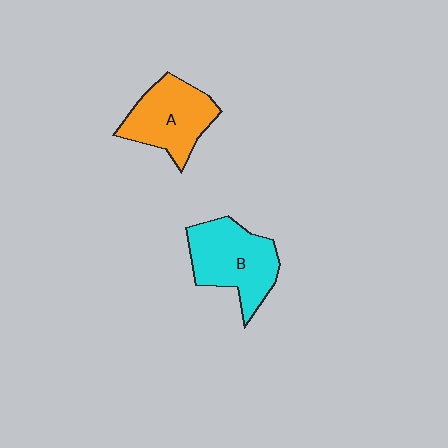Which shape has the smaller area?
Shape A (orange).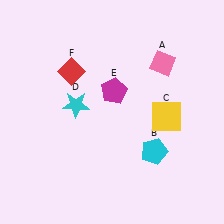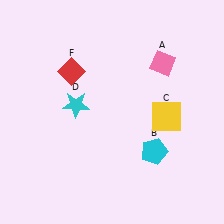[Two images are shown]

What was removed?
The magenta pentagon (E) was removed in Image 2.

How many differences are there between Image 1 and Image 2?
There is 1 difference between the two images.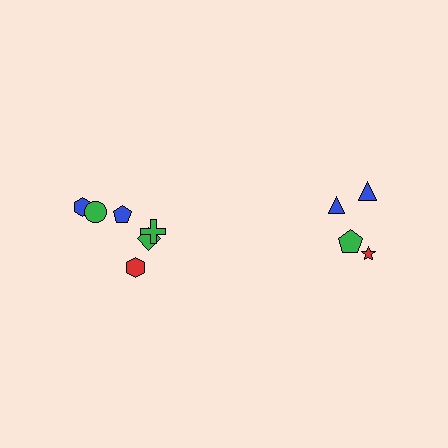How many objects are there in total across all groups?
There are 10 objects.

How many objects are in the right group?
There are 4 objects.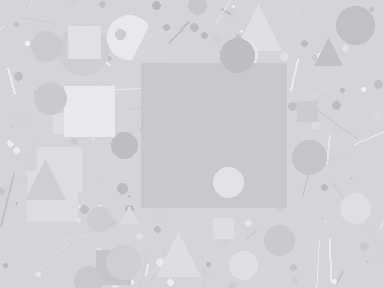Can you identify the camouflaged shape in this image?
The camouflaged shape is a square.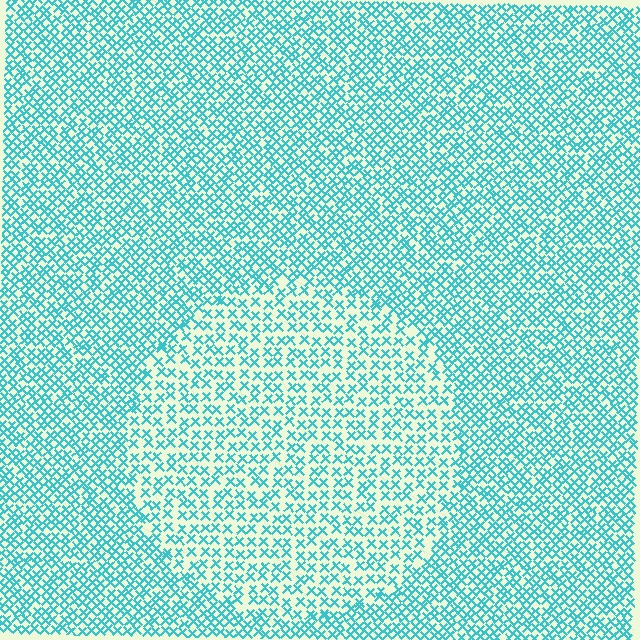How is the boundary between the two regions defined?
The boundary is defined by a change in element density (approximately 1.7x ratio). All elements are the same color, size, and shape.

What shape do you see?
I see a circle.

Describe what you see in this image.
The image contains small cyan elements arranged at two different densities. A circle-shaped region is visible where the elements are less densely packed than the surrounding area.